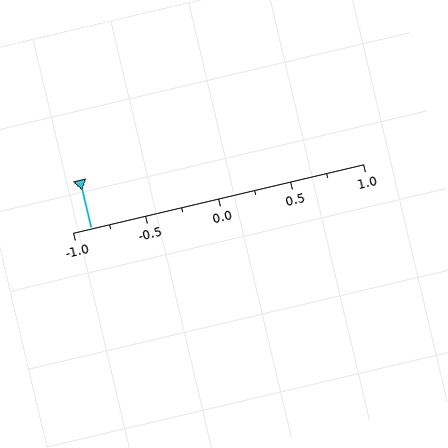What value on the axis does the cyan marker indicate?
The marker indicates approximately -0.88.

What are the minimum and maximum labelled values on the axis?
The axis runs from -1.0 to 1.0.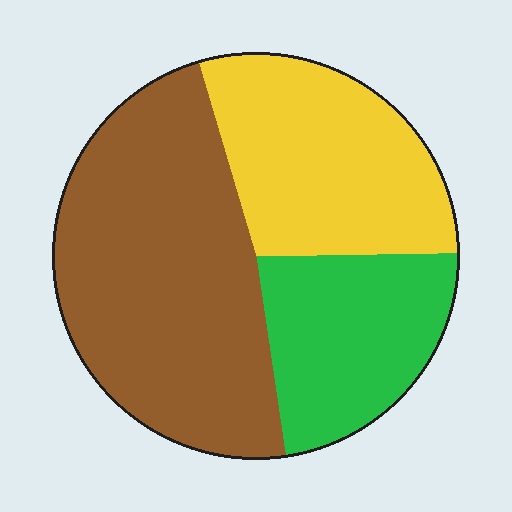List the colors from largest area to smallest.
From largest to smallest: brown, yellow, green.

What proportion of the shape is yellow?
Yellow covers roughly 30% of the shape.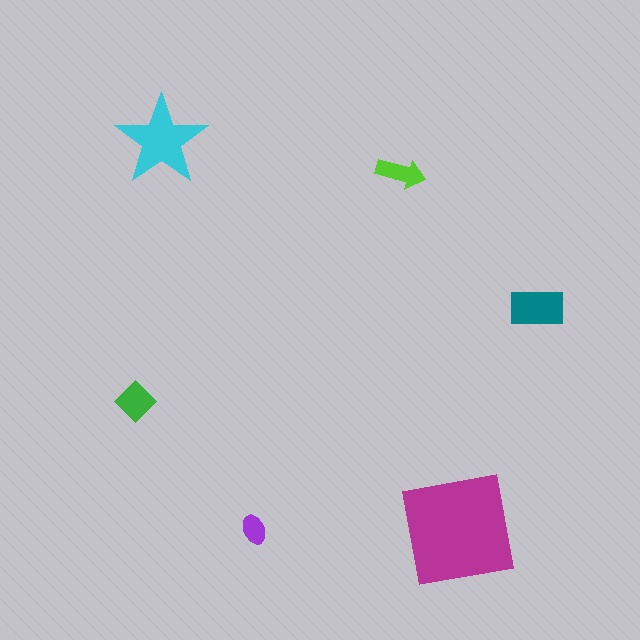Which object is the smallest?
The purple ellipse.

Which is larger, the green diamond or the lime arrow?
The green diamond.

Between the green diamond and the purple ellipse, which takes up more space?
The green diamond.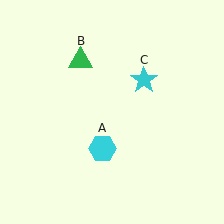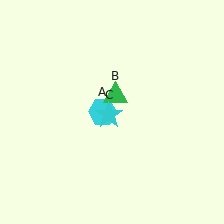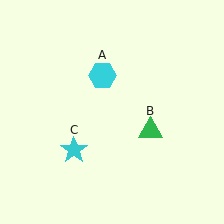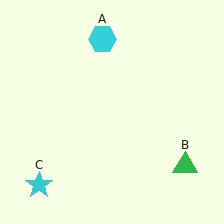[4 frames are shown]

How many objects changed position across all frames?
3 objects changed position: cyan hexagon (object A), green triangle (object B), cyan star (object C).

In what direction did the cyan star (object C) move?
The cyan star (object C) moved down and to the left.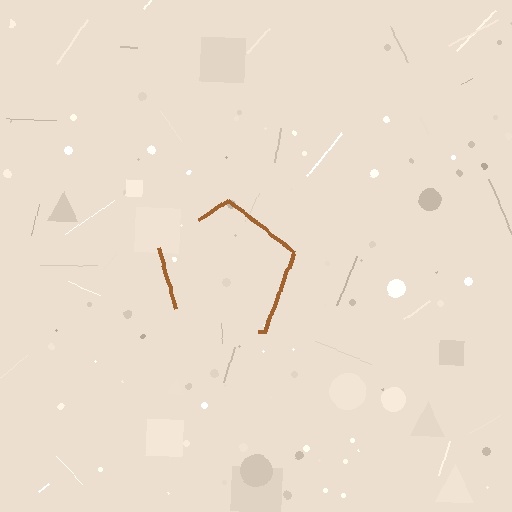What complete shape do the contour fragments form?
The contour fragments form a pentagon.